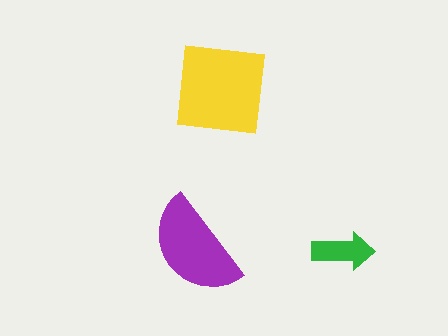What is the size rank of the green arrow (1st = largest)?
3rd.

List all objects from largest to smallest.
The yellow square, the purple semicircle, the green arrow.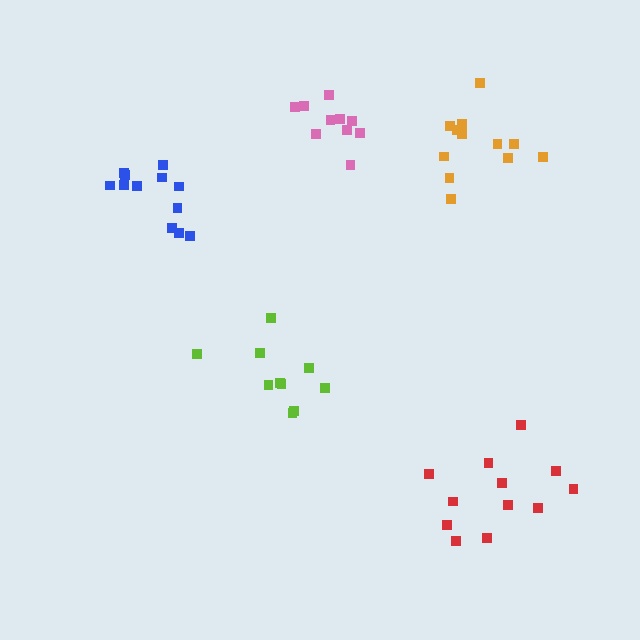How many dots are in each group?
Group 1: 10 dots, Group 2: 12 dots, Group 3: 12 dots, Group 4: 10 dots, Group 5: 12 dots (56 total).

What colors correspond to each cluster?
The clusters are colored: pink, blue, orange, lime, red.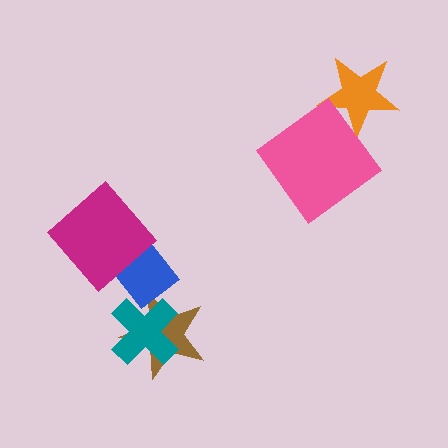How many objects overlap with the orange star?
1 object overlaps with the orange star.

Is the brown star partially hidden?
Yes, it is partially covered by another shape.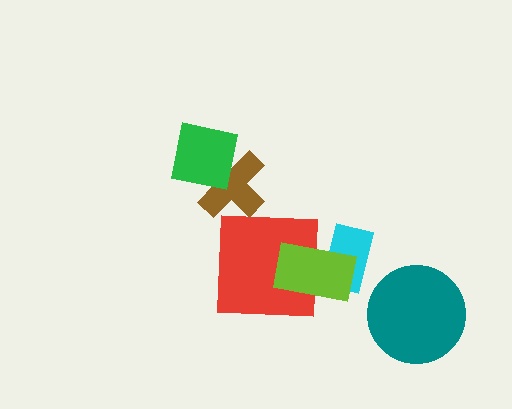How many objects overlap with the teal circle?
0 objects overlap with the teal circle.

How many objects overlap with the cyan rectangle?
1 object overlaps with the cyan rectangle.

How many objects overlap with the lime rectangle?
2 objects overlap with the lime rectangle.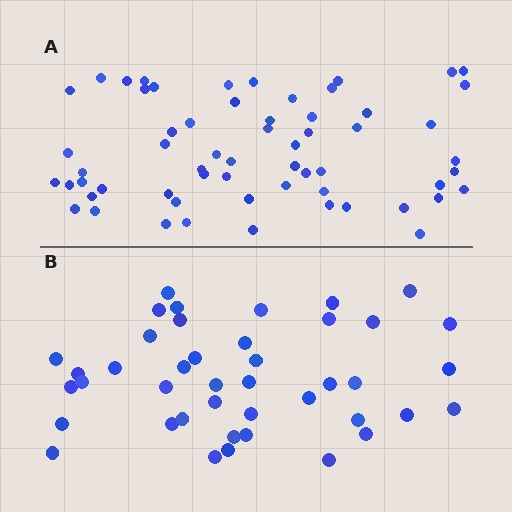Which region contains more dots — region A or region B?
Region A (the top region) has more dots.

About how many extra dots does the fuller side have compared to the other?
Region A has approximately 20 more dots than region B.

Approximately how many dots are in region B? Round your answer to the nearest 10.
About 40 dots. (The exact count is 42, which rounds to 40.)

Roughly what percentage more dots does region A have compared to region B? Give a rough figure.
About 45% more.